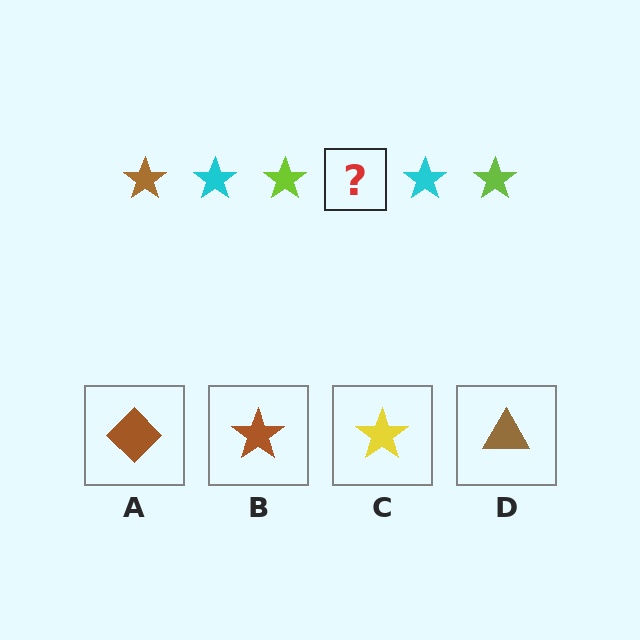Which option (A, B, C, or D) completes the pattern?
B.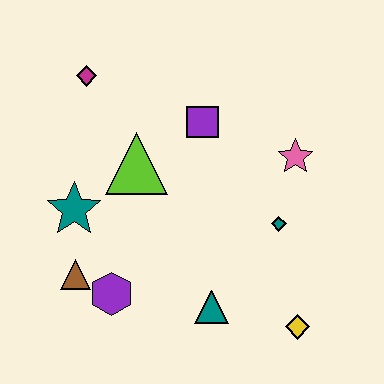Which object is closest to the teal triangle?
The yellow diamond is closest to the teal triangle.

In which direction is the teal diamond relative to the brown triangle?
The teal diamond is to the right of the brown triangle.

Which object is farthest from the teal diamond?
The magenta diamond is farthest from the teal diamond.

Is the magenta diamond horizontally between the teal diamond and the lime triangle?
No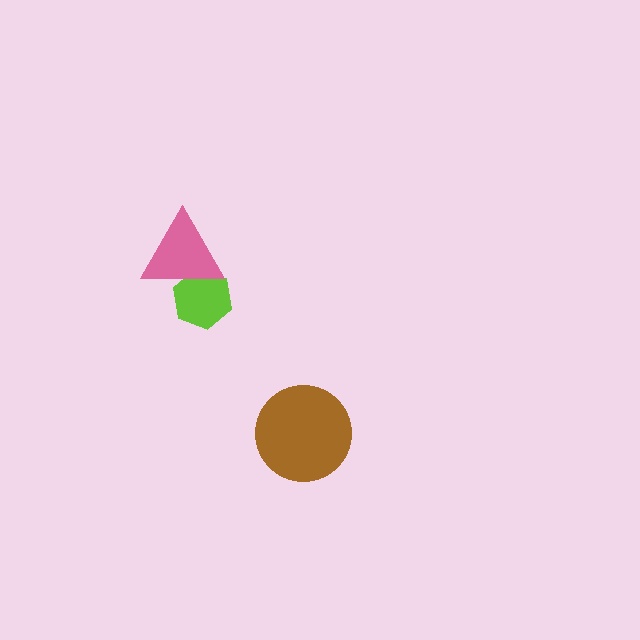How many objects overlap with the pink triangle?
1 object overlaps with the pink triangle.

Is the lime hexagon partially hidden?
Yes, it is partially covered by another shape.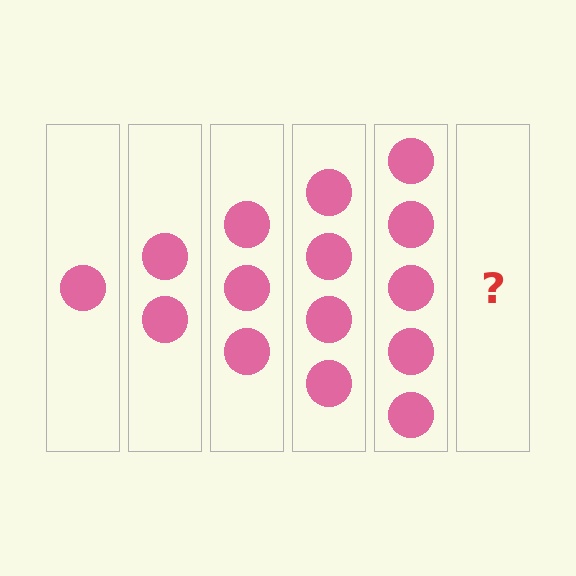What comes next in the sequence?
The next element should be 6 circles.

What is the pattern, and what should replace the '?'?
The pattern is that each step adds one more circle. The '?' should be 6 circles.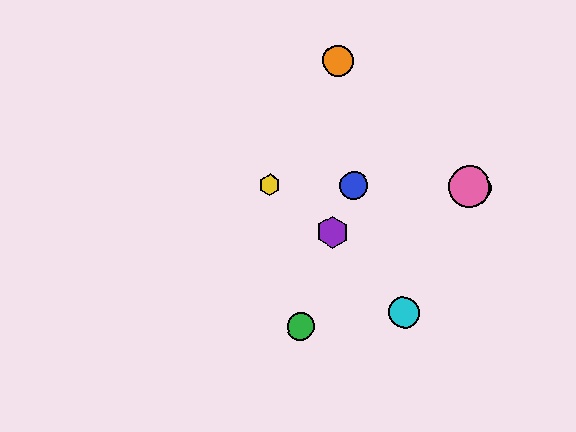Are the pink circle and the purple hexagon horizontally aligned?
No, the pink circle is at y≈187 and the purple hexagon is at y≈232.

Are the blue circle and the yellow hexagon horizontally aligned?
Yes, both are at y≈186.